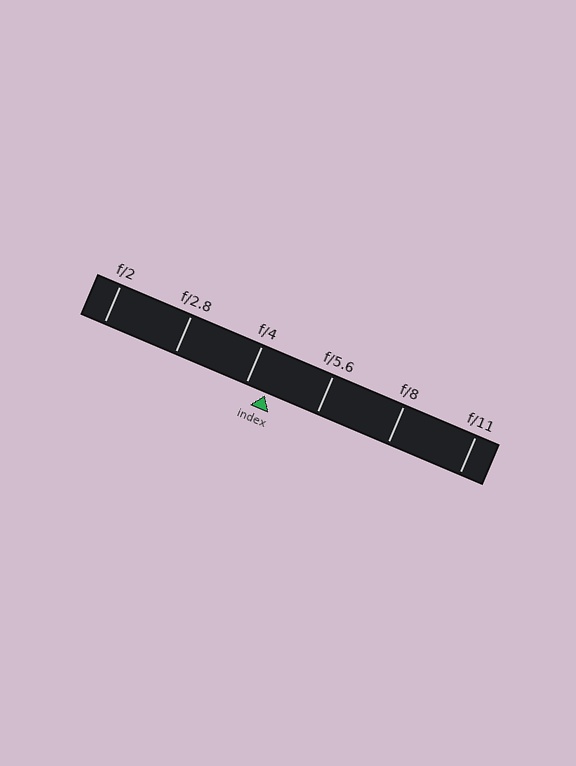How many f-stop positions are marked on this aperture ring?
There are 6 f-stop positions marked.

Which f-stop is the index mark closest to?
The index mark is closest to f/4.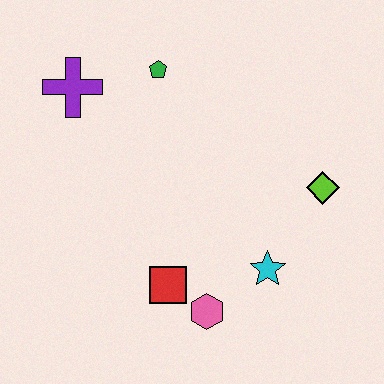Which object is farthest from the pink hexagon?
The purple cross is farthest from the pink hexagon.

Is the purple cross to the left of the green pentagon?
Yes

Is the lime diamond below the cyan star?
No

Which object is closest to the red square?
The pink hexagon is closest to the red square.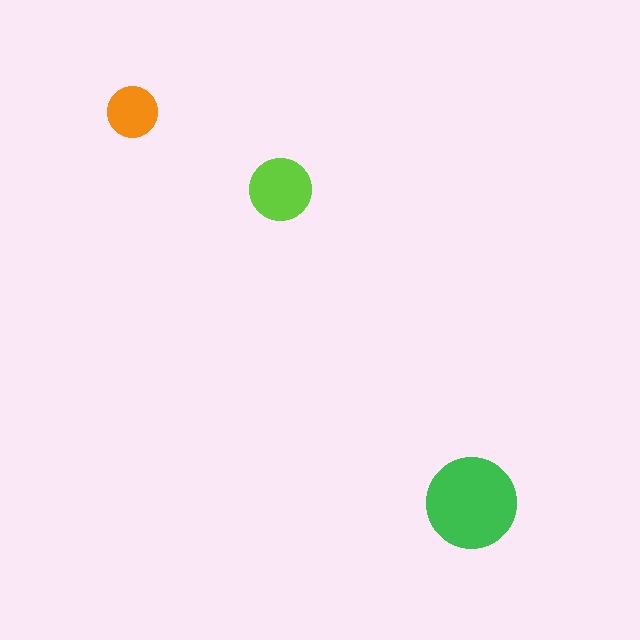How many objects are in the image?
There are 3 objects in the image.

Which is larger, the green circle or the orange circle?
The green one.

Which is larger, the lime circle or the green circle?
The green one.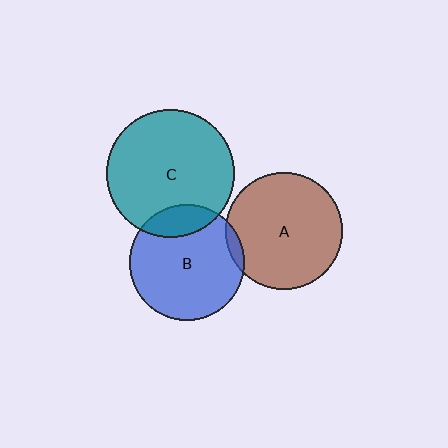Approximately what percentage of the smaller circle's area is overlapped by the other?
Approximately 5%.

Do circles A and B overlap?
Yes.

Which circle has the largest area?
Circle C (teal).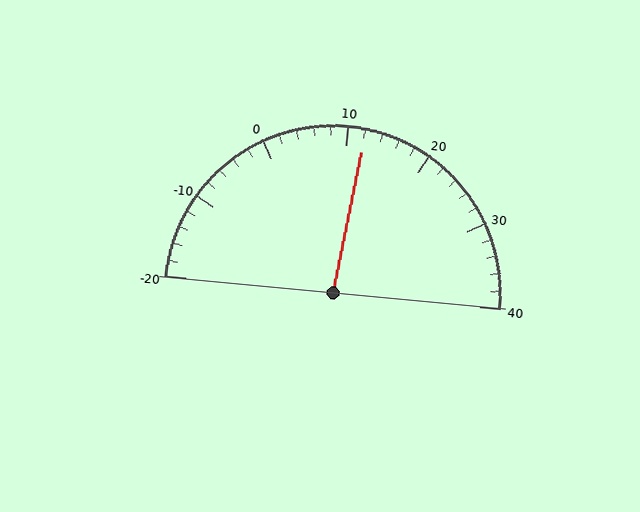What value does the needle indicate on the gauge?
The needle indicates approximately 12.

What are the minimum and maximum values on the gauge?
The gauge ranges from -20 to 40.